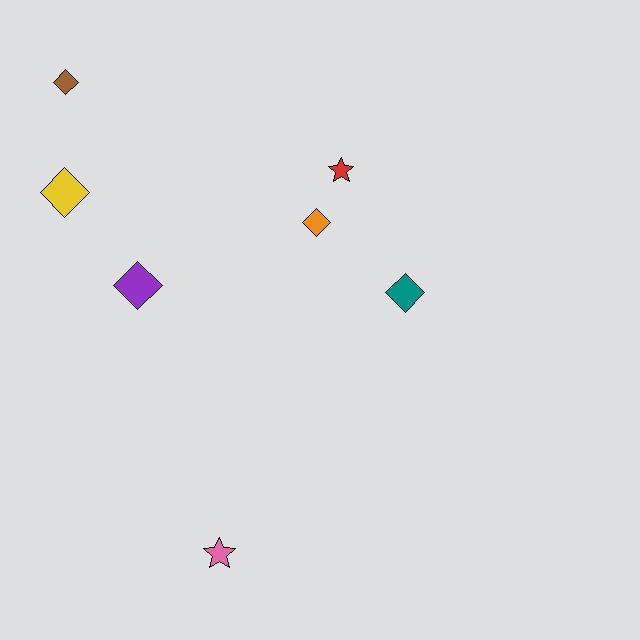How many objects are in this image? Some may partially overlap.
There are 7 objects.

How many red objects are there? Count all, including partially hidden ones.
There is 1 red object.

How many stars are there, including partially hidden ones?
There are 2 stars.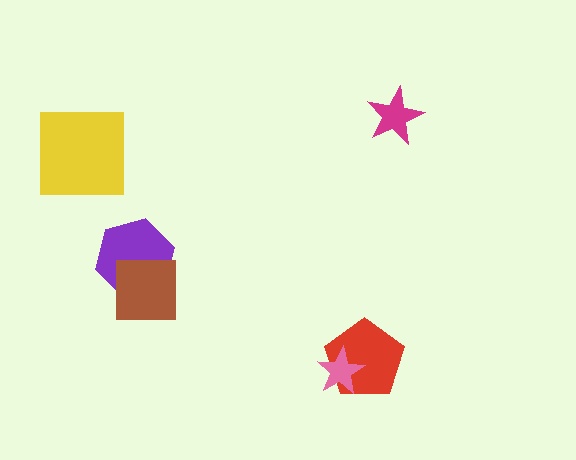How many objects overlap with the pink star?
1 object overlaps with the pink star.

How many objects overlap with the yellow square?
0 objects overlap with the yellow square.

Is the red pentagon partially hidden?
Yes, it is partially covered by another shape.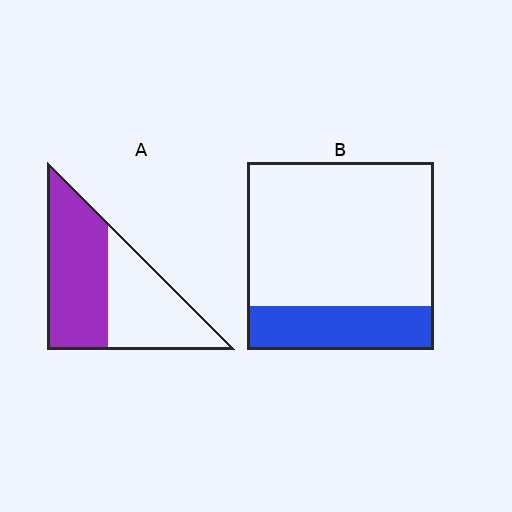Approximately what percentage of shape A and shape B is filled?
A is approximately 55% and B is approximately 25%.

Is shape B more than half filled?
No.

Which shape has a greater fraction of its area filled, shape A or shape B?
Shape A.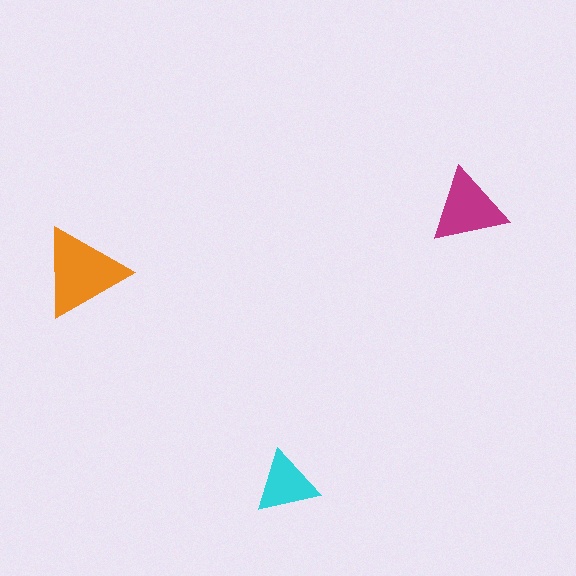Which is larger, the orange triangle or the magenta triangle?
The orange one.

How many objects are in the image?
There are 3 objects in the image.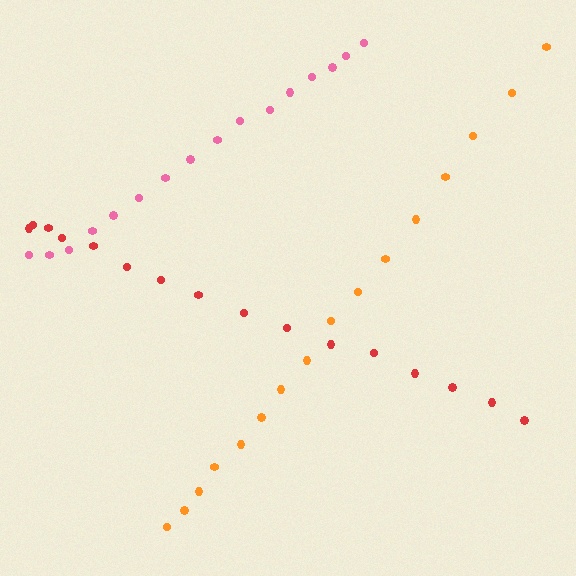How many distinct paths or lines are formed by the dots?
There are 3 distinct paths.